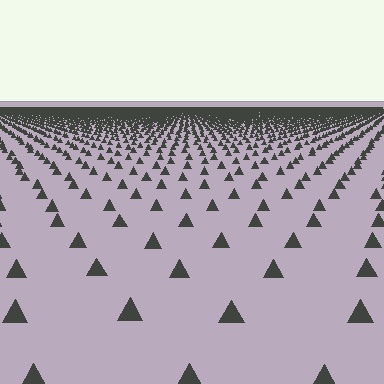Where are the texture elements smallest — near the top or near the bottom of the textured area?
Near the top.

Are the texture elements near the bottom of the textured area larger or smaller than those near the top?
Larger. Near the bottom, elements are closer to the viewer and appear at a bigger on-screen size.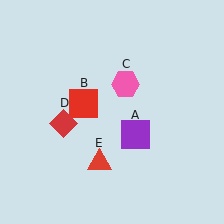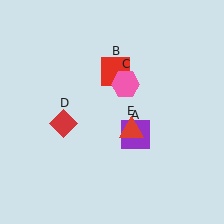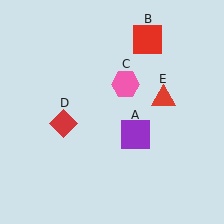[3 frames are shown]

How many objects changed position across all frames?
2 objects changed position: red square (object B), red triangle (object E).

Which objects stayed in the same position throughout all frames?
Purple square (object A) and pink hexagon (object C) and red diamond (object D) remained stationary.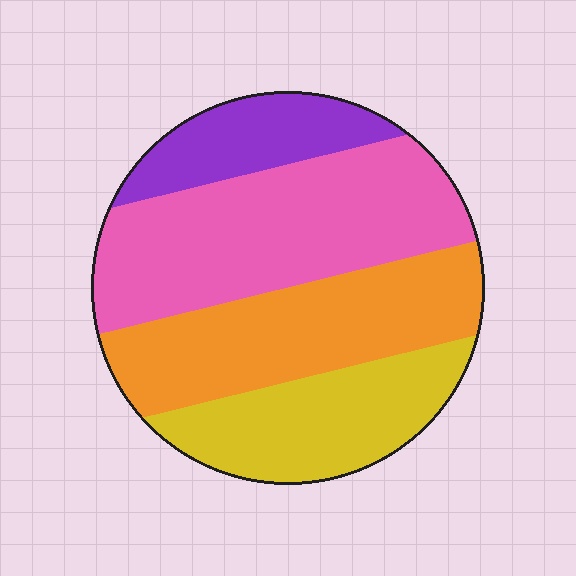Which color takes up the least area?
Purple, at roughly 15%.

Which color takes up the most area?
Pink, at roughly 35%.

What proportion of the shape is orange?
Orange covers around 30% of the shape.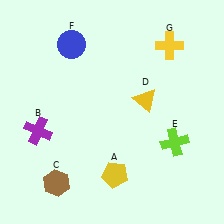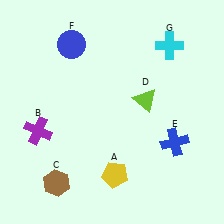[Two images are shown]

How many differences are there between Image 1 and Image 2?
There are 3 differences between the two images.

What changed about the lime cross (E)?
In Image 1, E is lime. In Image 2, it changed to blue.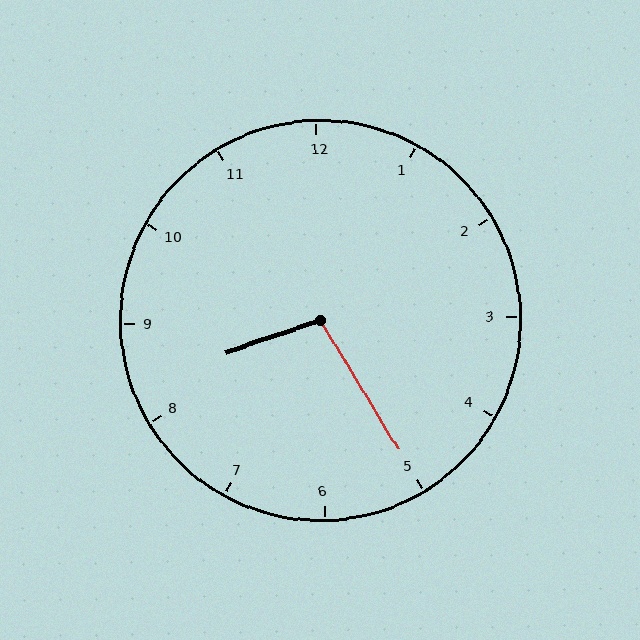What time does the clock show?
8:25.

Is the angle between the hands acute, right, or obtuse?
It is obtuse.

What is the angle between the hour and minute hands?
Approximately 102 degrees.